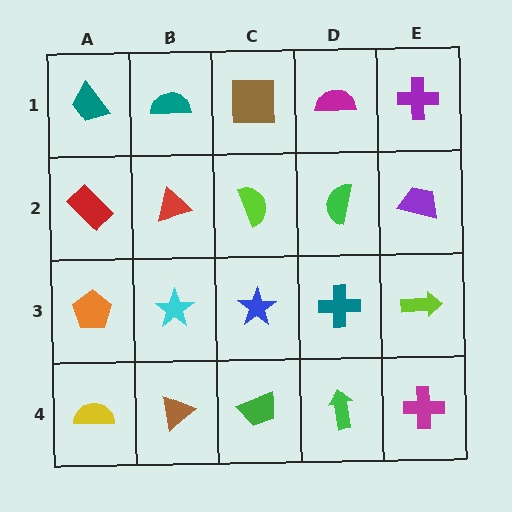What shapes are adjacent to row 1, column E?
A purple trapezoid (row 2, column E), a magenta semicircle (row 1, column D).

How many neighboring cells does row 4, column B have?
3.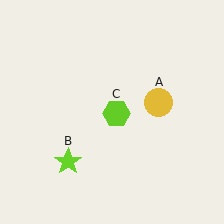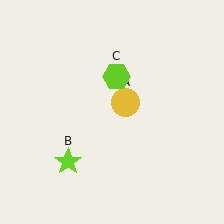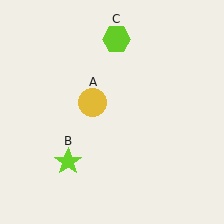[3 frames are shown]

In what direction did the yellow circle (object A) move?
The yellow circle (object A) moved left.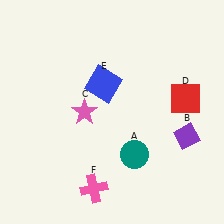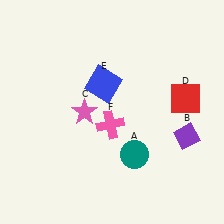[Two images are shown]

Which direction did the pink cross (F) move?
The pink cross (F) moved up.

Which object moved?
The pink cross (F) moved up.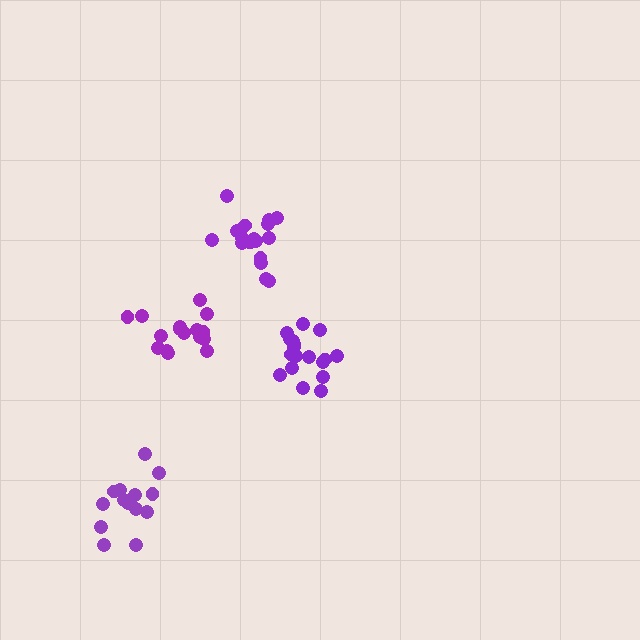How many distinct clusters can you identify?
There are 4 distinct clusters.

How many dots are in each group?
Group 1: 18 dots, Group 2: 14 dots, Group 3: 16 dots, Group 4: 18 dots (66 total).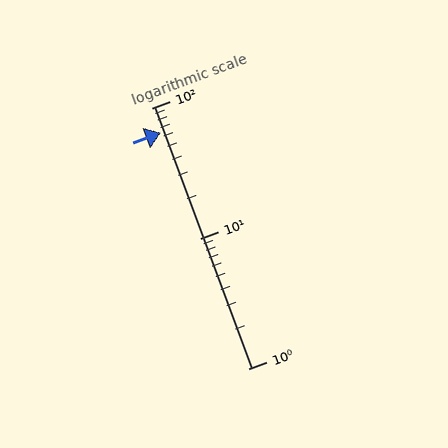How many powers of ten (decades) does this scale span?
The scale spans 2 decades, from 1 to 100.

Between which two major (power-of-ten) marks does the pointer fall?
The pointer is between 10 and 100.